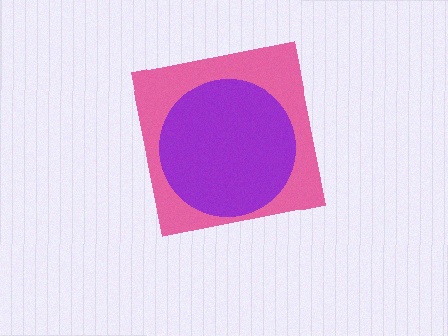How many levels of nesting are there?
2.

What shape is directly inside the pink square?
The purple circle.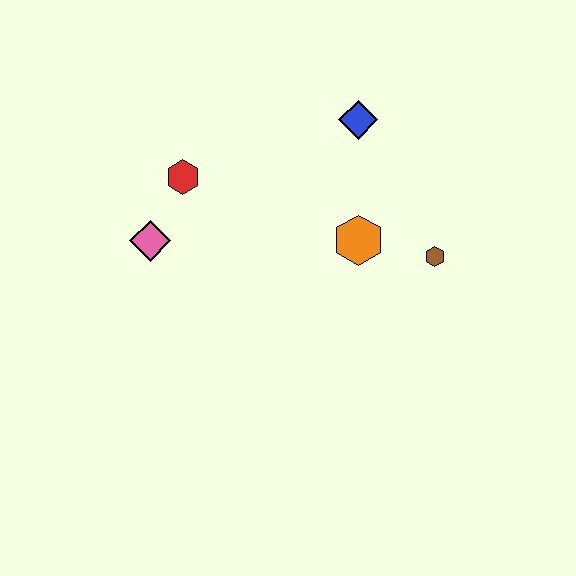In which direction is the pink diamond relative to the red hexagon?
The pink diamond is below the red hexagon.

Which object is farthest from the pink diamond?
The brown hexagon is farthest from the pink diamond.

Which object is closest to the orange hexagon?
The brown hexagon is closest to the orange hexagon.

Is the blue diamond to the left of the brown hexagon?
Yes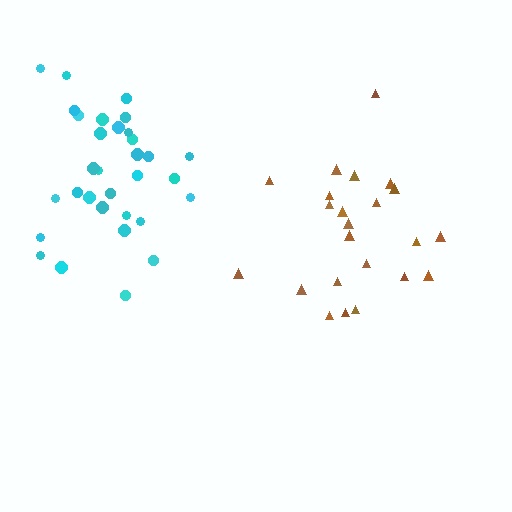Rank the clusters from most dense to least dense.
cyan, brown.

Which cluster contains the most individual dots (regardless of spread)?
Cyan (32).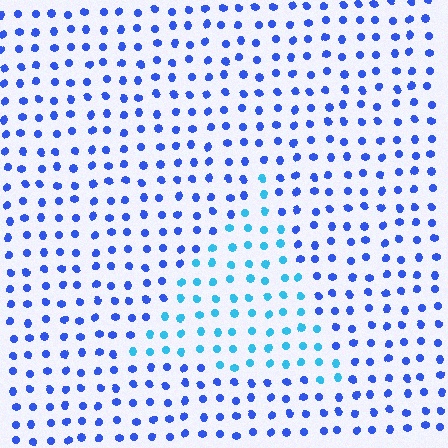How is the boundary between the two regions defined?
The boundary is defined purely by a slight shift in hue (about 35 degrees). Spacing, size, and orientation are identical on both sides.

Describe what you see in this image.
The image is filled with small blue elements in a uniform arrangement. A triangle-shaped region is visible where the elements are tinted to a slightly different hue, forming a subtle color boundary.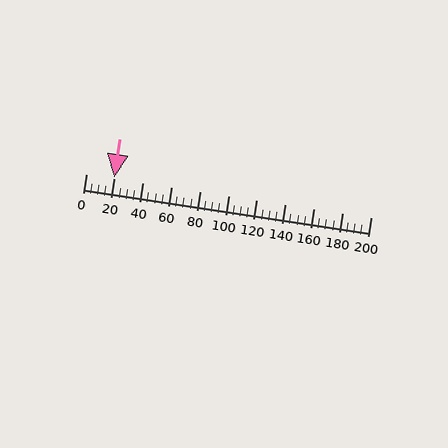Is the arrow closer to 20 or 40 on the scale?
The arrow is closer to 20.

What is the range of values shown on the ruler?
The ruler shows values from 0 to 200.